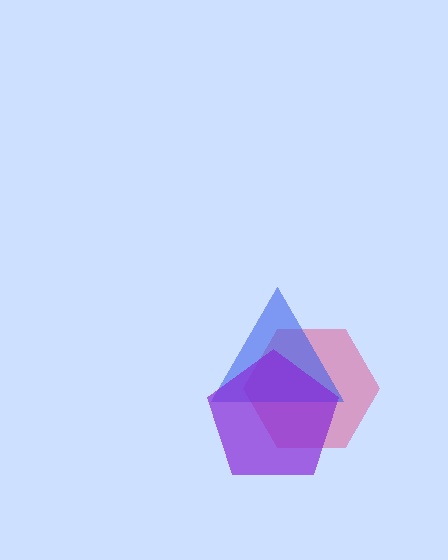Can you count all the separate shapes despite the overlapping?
Yes, there are 3 separate shapes.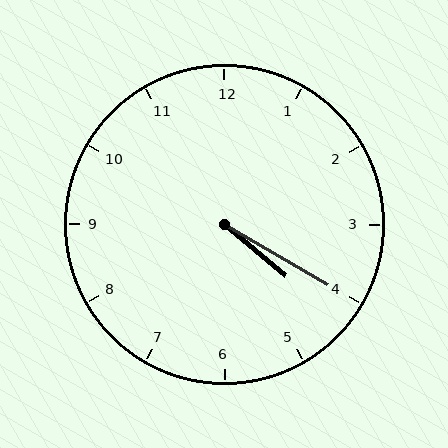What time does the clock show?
4:20.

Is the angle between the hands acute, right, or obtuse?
It is acute.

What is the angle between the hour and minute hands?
Approximately 10 degrees.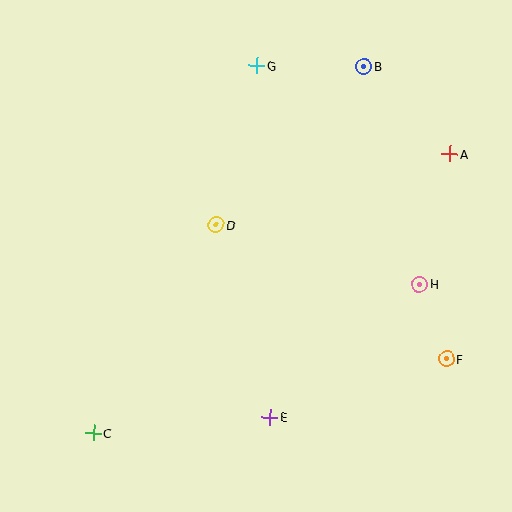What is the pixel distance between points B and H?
The distance between B and H is 225 pixels.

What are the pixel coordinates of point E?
Point E is at (270, 417).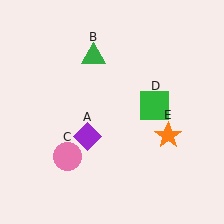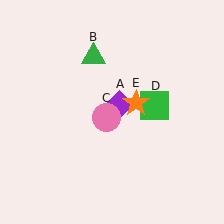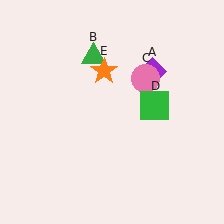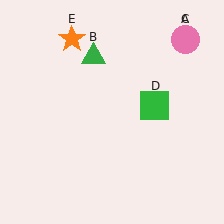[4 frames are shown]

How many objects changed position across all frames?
3 objects changed position: purple diamond (object A), pink circle (object C), orange star (object E).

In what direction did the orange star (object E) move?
The orange star (object E) moved up and to the left.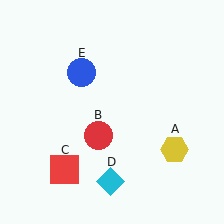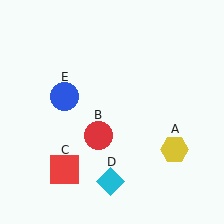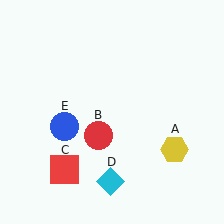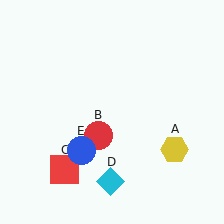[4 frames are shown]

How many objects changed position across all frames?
1 object changed position: blue circle (object E).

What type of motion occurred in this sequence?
The blue circle (object E) rotated counterclockwise around the center of the scene.